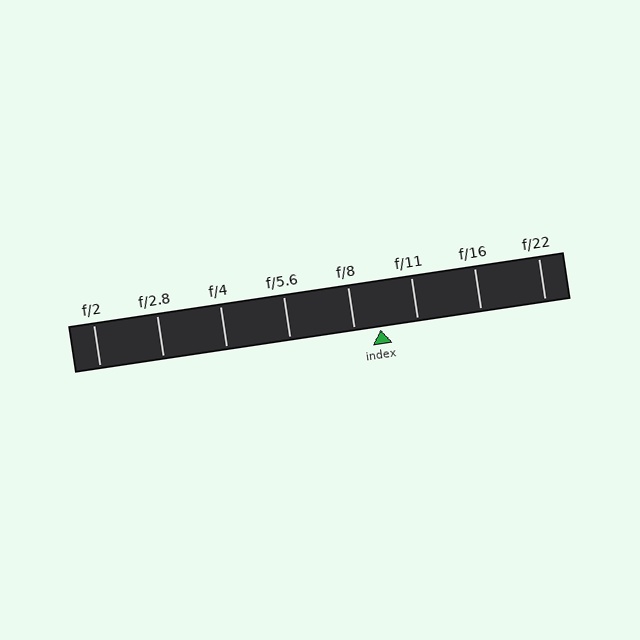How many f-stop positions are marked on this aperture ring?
There are 8 f-stop positions marked.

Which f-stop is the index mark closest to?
The index mark is closest to f/8.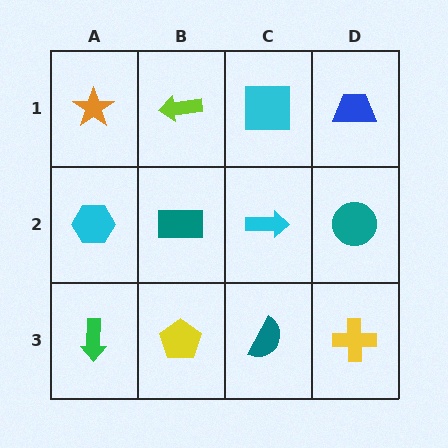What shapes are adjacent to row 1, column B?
A teal rectangle (row 2, column B), an orange star (row 1, column A), a cyan square (row 1, column C).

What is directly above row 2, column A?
An orange star.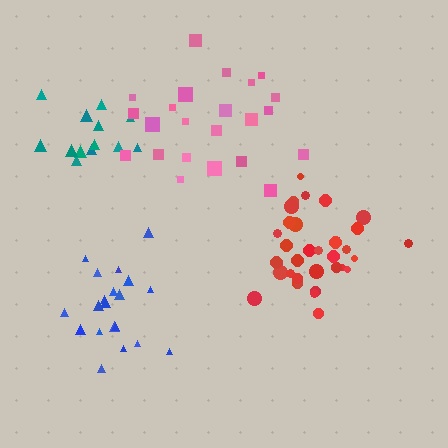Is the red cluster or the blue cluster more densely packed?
Red.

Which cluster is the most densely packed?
Red.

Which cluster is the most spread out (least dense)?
Pink.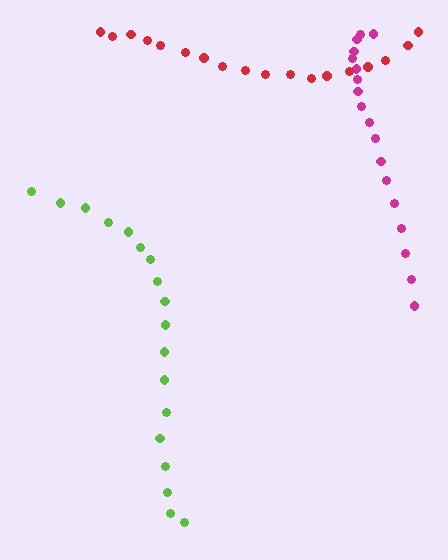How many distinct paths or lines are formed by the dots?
There are 3 distinct paths.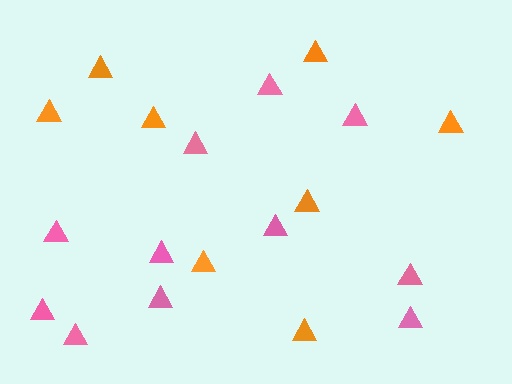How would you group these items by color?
There are 2 groups: one group of orange triangles (8) and one group of pink triangles (11).